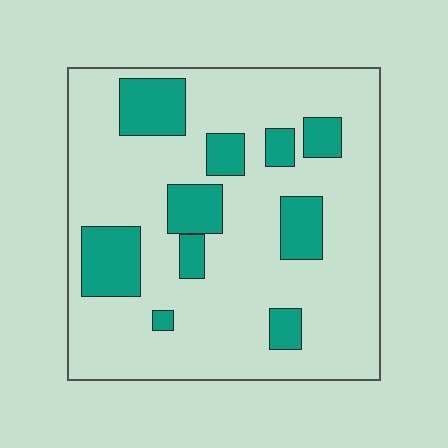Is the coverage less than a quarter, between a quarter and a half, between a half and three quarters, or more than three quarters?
Less than a quarter.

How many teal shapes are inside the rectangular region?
10.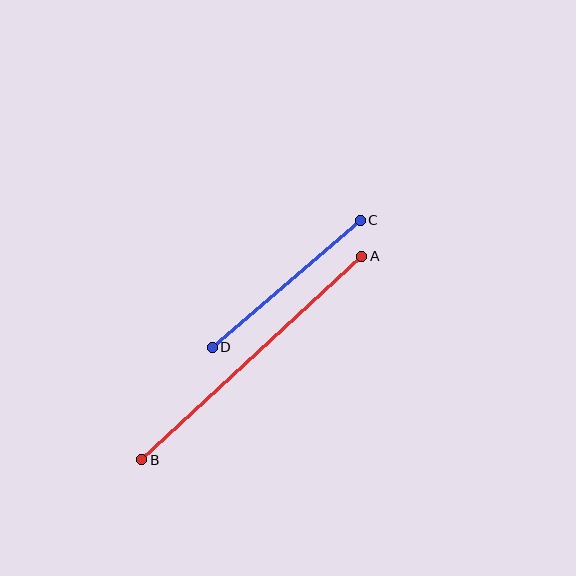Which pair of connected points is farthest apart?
Points A and B are farthest apart.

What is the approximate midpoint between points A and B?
The midpoint is at approximately (252, 358) pixels.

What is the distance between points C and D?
The distance is approximately 195 pixels.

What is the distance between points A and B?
The distance is approximately 299 pixels.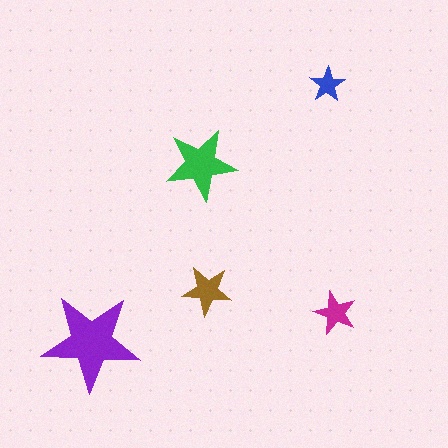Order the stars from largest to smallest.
the purple one, the green one, the brown one, the magenta one, the blue one.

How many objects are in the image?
There are 5 objects in the image.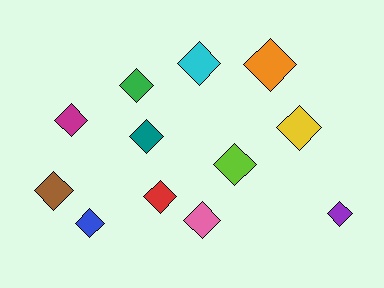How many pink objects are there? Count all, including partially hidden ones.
There is 1 pink object.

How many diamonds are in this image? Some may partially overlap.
There are 12 diamonds.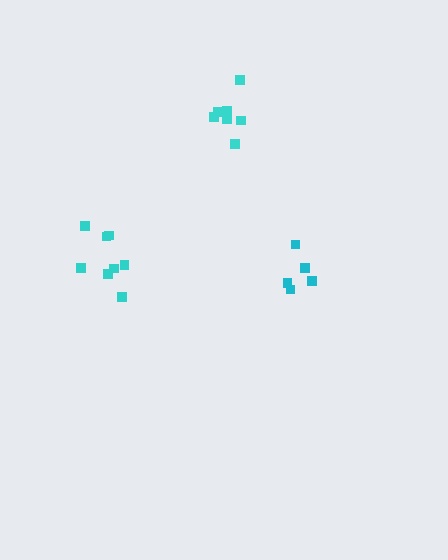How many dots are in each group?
Group 1: 8 dots, Group 2: 5 dots, Group 3: 7 dots (20 total).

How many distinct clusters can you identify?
There are 3 distinct clusters.